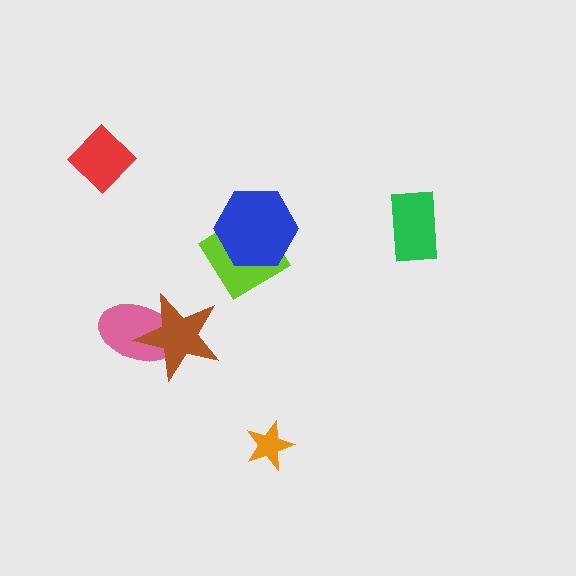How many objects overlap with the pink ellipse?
1 object overlaps with the pink ellipse.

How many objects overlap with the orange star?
0 objects overlap with the orange star.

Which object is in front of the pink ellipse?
The brown star is in front of the pink ellipse.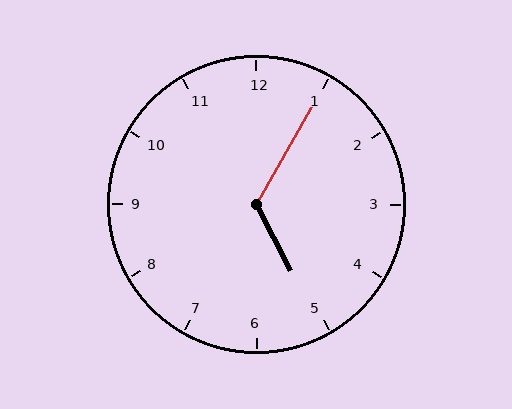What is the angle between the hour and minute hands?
Approximately 122 degrees.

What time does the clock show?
5:05.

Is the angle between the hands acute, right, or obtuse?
It is obtuse.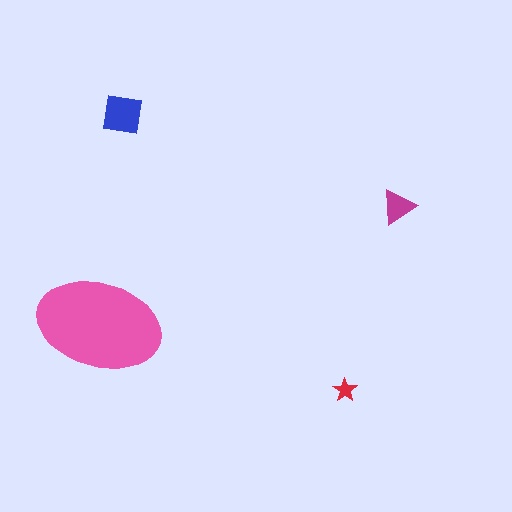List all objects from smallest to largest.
The red star, the magenta triangle, the blue square, the pink ellipse.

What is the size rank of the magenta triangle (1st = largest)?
3rd.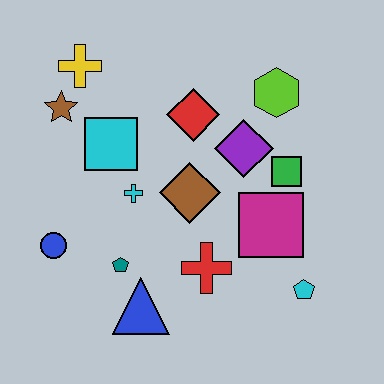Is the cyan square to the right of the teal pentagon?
No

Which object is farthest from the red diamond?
The cyan pentagon is farthest from the red diamond.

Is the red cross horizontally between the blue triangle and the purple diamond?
Yes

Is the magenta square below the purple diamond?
Yes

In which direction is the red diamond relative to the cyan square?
The red diamond is to the right of the cyan square.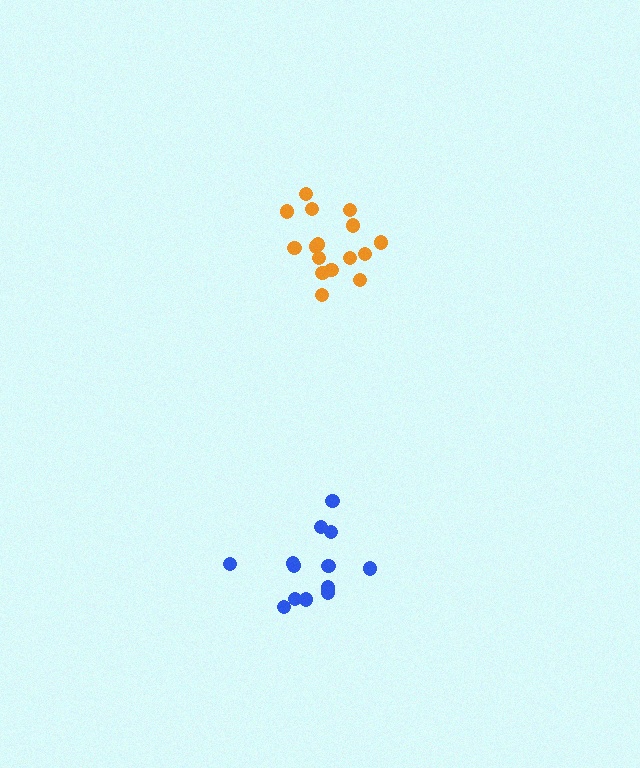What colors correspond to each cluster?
The clusters are colored: blue, orange.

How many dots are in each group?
Group 1: 13 dots, Group 2: 16 dots (29 total).